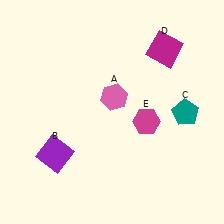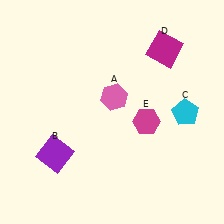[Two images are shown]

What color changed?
The pentagon (C) changed from teal in Image 1 to cyan in Image 2.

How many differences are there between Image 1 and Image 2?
There is 1 difference between the two images.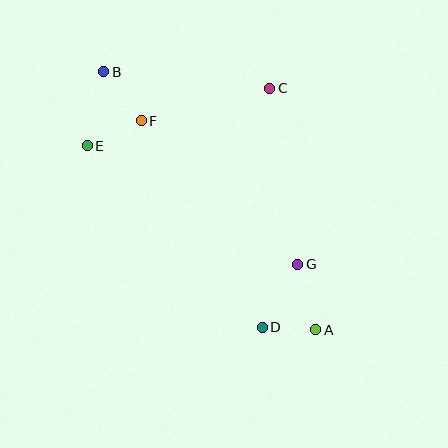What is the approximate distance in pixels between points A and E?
The distance between A and E is approximately 293 pixels.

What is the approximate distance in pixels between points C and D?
The distance between C and D is approximately 239 pixels.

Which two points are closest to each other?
Points A and D are closest to each other.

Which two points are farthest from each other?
Points A and B are farthest from each other.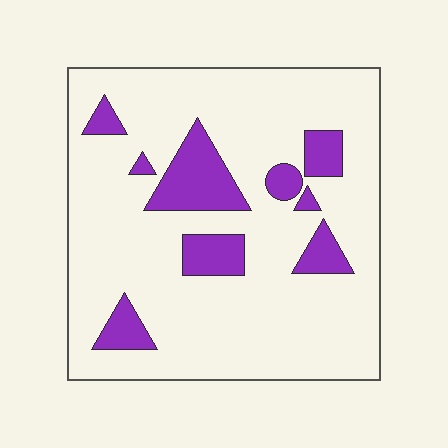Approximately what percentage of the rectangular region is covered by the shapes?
Approximately 15%.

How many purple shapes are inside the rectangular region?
9.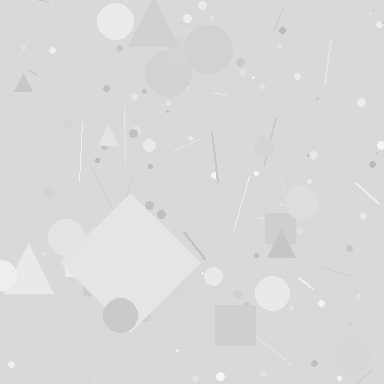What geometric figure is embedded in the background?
A diamond is embedded in the background.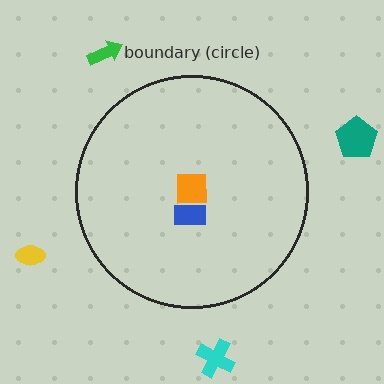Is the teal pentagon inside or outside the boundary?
Outside.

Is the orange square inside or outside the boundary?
Inside.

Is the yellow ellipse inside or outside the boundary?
Outside.